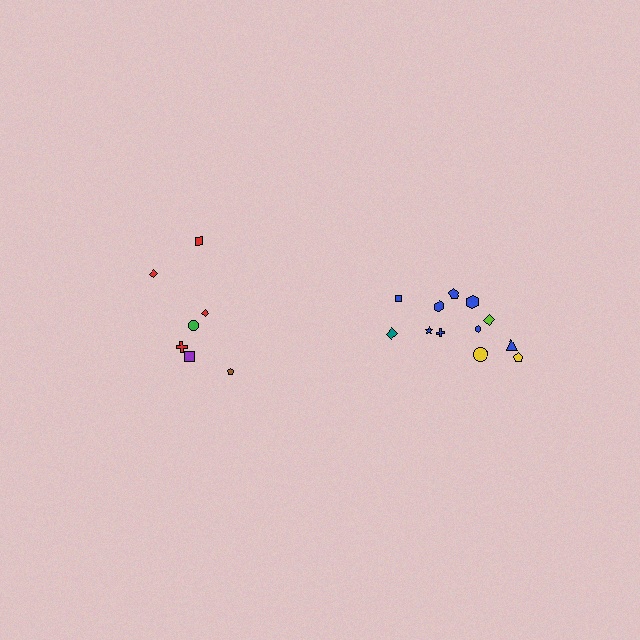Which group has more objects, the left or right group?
The right group.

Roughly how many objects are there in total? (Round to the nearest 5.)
Roughly 20 objects in total.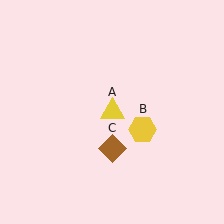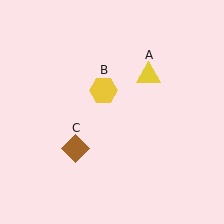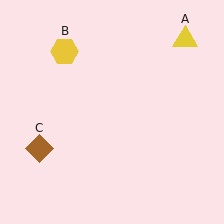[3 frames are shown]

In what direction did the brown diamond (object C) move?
The brown diamond (object C) moved left.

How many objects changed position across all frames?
3 objects changed position: yellow triangle (object A), yellow hexagon (object B), brown diamond (object C).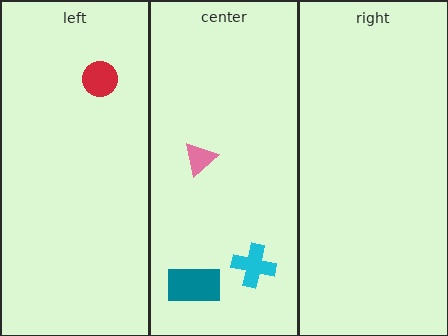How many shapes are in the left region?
1.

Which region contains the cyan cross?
The center region.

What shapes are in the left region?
The red circle.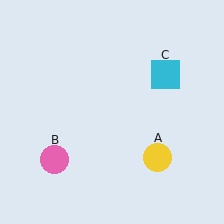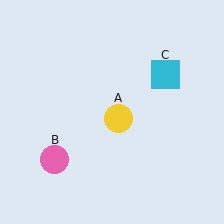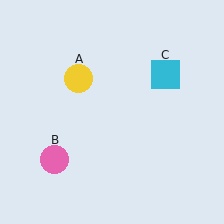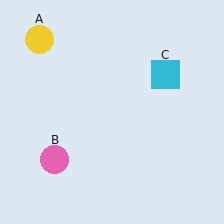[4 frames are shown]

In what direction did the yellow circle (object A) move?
The yellow circle (object A) moved up and to the left.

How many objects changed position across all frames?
1 object changed position: yellow circle (object A).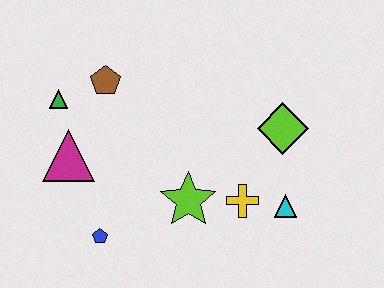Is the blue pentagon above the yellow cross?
No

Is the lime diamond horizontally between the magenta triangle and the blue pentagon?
No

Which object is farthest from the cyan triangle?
The green triangle is farthest from the cyan triangle.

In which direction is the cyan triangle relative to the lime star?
The cyan triangle is to the right of the lime star.